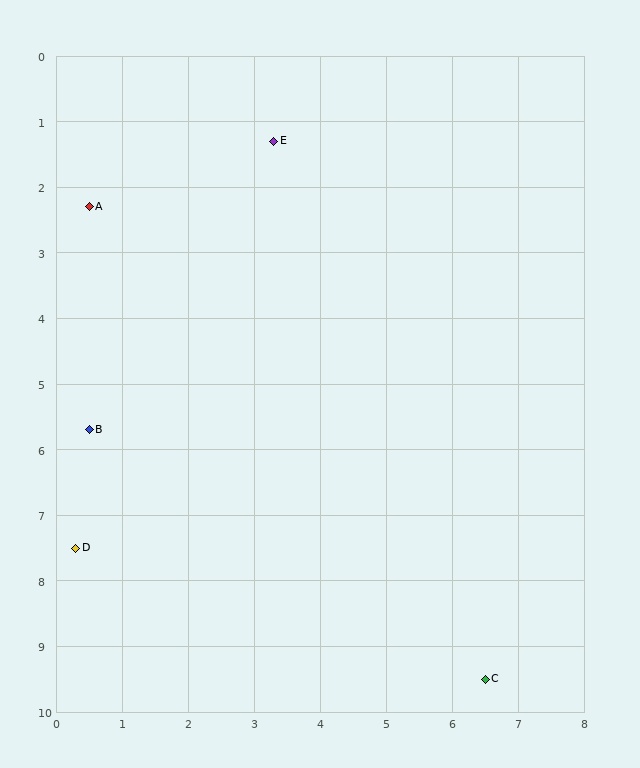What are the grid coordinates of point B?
Point B is at approximately (0.5, 5.7).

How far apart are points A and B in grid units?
Points A and B are about 3.4 grid units apart.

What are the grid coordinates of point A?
Point A is at approximately (0.5, 2.3).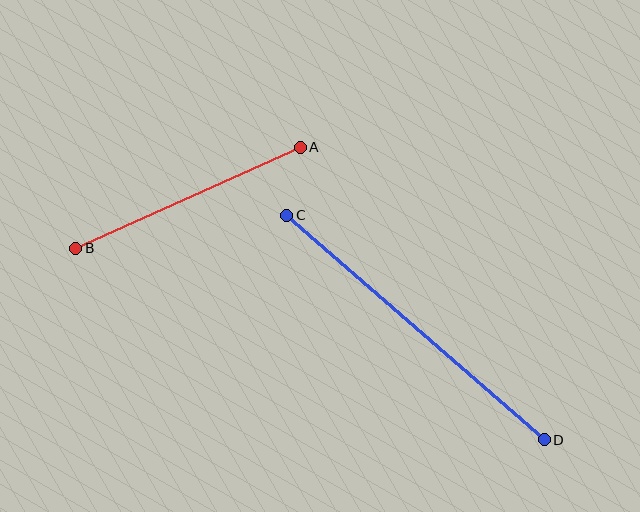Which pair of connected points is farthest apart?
Points C and D are farthest apart.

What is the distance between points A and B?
The distance is approximately 246 pixels.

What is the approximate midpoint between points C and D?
The midpoint is at approximately (415, 327) pixels.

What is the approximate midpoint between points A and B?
The midpoint is at approximately (188, 198) pixels.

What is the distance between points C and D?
The distance is approximately 342 pixels.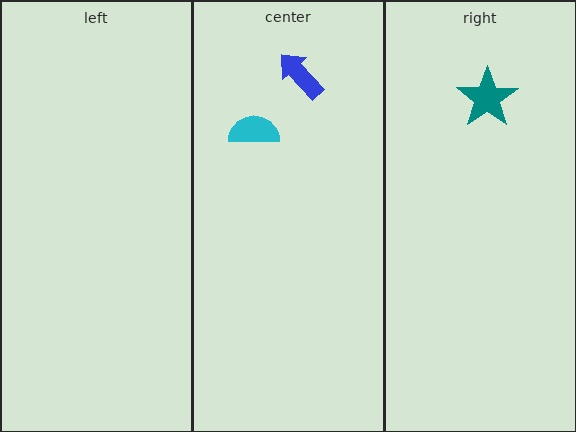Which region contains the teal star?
The right region.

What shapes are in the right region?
The teal star.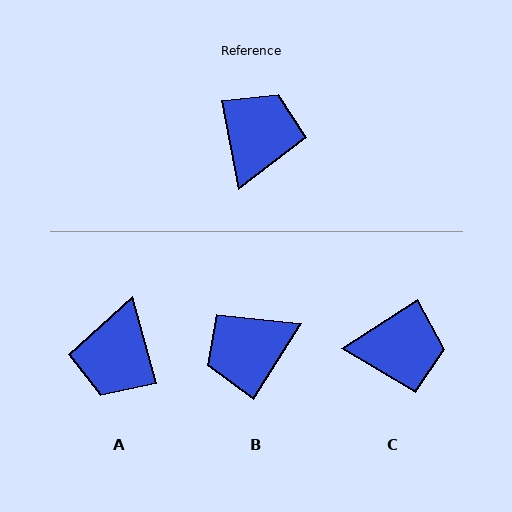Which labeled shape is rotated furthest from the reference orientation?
A, about 175 degrees away.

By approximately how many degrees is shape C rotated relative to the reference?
Approximately 68 degrees clockwise.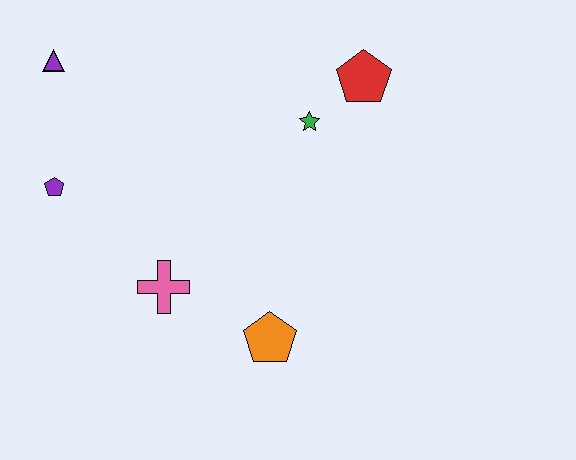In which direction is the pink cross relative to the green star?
The pink cross is below the green star.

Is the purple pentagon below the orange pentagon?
No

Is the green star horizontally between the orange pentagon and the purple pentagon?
No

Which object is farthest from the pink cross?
The red pentagon is farthest from the pink cross.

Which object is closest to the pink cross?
The orange pentagon is closest to the pink cross.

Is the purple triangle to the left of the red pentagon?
Yes